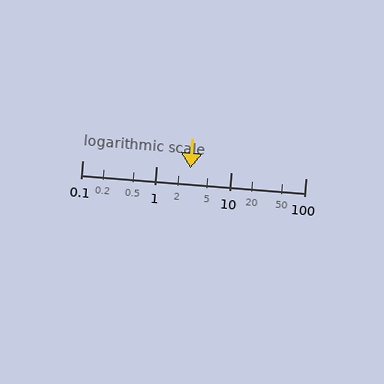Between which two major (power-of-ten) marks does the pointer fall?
The pointer is between 1 and 10.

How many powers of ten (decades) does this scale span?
The scale spans 3 decades, from 0.1 to 100.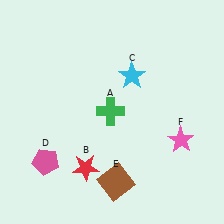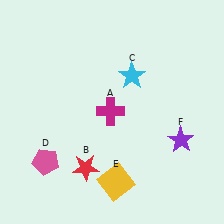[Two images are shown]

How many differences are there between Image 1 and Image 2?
There are 3 differences between the two images.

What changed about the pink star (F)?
In Image 1, F is pink. In Image 2, it changed to purple.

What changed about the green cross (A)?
In Image 1, A is green. In Image 2, it changed to magenta.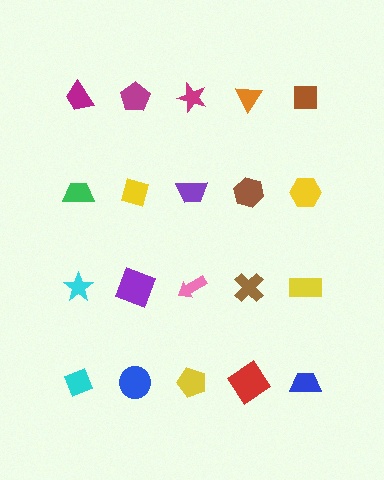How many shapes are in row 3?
5 shapes.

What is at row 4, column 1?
A cyan diamond.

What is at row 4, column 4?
A red diamond.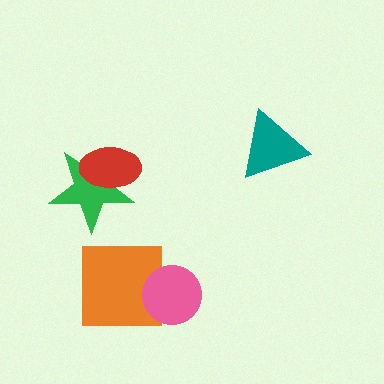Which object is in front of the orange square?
The pink circle is in front of the orange square.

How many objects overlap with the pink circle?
1 object overlaps with the pink circle.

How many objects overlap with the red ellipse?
1 object overlaps with the red ellipse.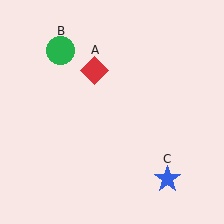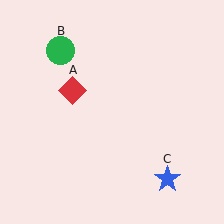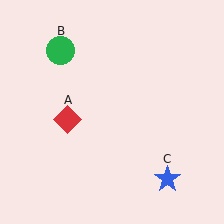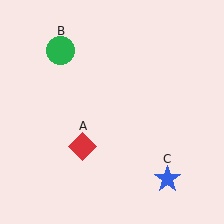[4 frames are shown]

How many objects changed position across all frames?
1 object changed position: red diamond (object A).